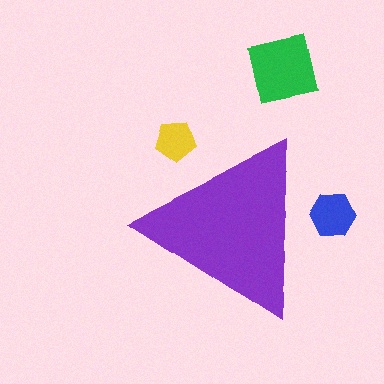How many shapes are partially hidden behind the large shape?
2 shapes are partially hidden.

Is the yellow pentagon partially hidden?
Yes, the yellow pentagon is partially hidden behind the purple triangle.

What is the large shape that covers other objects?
A purple triangle.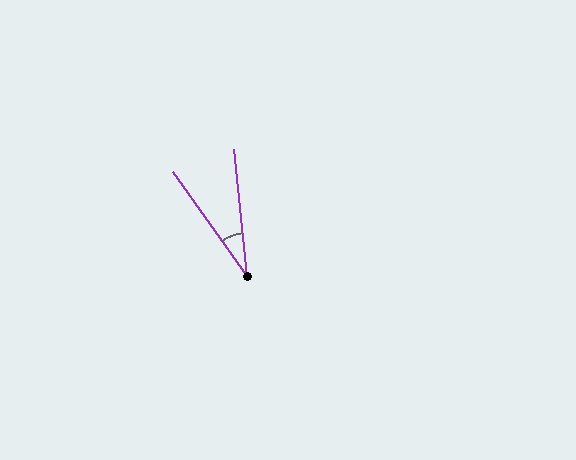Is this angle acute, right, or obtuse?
It is acute.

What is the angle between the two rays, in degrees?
Approximately 30 degrees.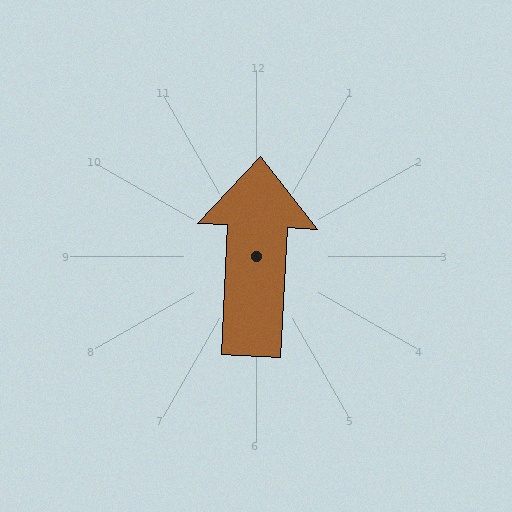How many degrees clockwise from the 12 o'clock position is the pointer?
Approximately 3 degrees.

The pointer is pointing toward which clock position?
Roughly 12 o'clock.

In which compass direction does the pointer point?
North.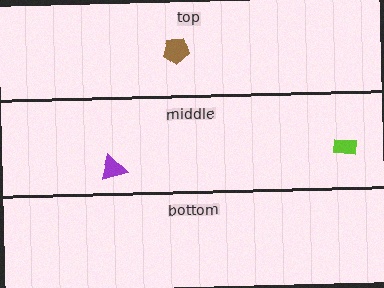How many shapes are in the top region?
1.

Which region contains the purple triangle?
The middle region.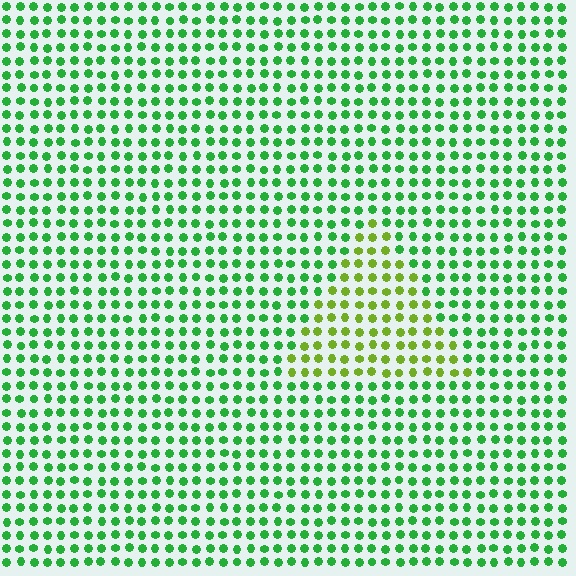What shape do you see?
I see a triangle.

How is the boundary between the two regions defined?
The boundary is defined purely by a slight shift in hue (about 42 degrees). Spacing, size, and orientation are identical on both sides.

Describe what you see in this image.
The image is filled with small green elements in a uniform arrangement. A triangle-shaped region is visible where the elements are tinted to a slightly different hue, forming a subtle color boundary.